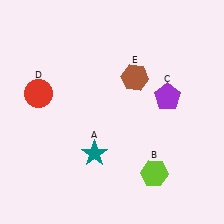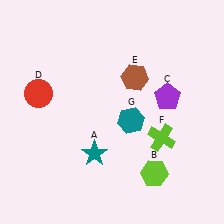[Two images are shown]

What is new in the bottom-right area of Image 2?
A teal hexagon (G) was added in the bottom-right area of Image 2.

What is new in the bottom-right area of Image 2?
A lime cross (F) was added in the bottom-right area of Image 2.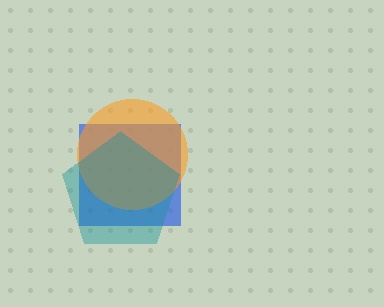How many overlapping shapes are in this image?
There are 3 overlapping shapes in the image.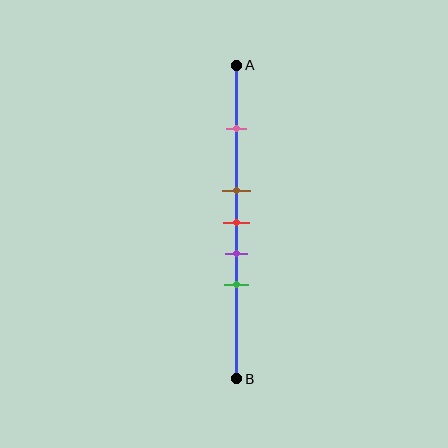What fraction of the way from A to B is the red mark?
The red mark is approximately 50% (0.5) of the way from A to B.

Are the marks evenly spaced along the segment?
No, the marks are not evenly spaced.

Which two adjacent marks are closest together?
The brown and red marks are the closest adjacent pair.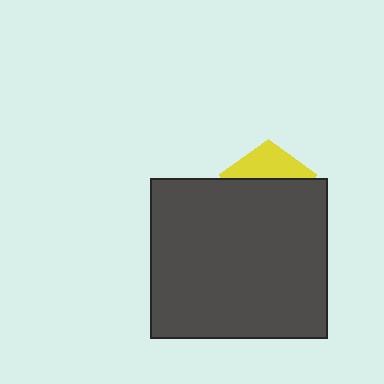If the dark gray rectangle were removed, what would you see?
You would see the complete yellow pentagon.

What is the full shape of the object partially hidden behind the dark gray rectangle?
The partially hidden object is a yellow pentagon.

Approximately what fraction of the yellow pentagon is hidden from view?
Roughly 69% of the yellow pentagon is hidden behind the dark gray rectangle.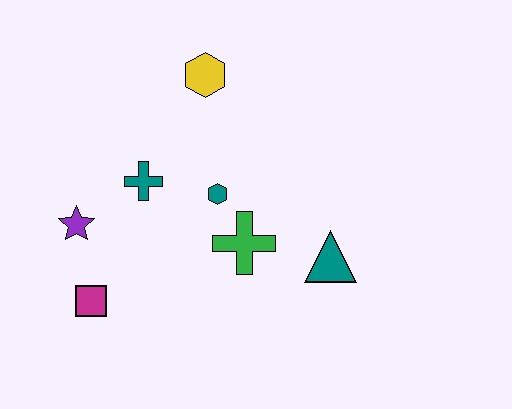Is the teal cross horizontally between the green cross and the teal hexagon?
No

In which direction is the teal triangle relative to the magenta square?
The teal triangle is to the right of the magenta square.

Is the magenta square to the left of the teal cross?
Yes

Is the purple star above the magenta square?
Yes